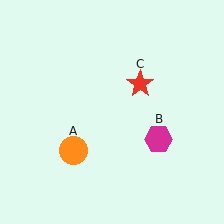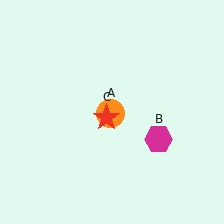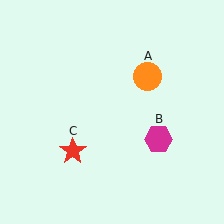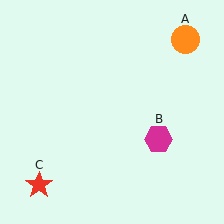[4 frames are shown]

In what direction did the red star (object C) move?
The red star (object C) moved down and to the left.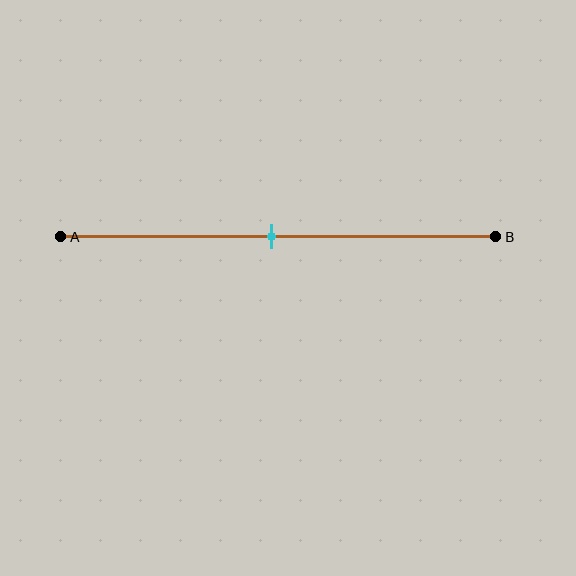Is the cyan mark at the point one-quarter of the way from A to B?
No, the mark is at about 50% from A, not at the 25% one-quarter point.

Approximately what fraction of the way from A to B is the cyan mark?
The cyan mark is approximately 50% of the way from A to B.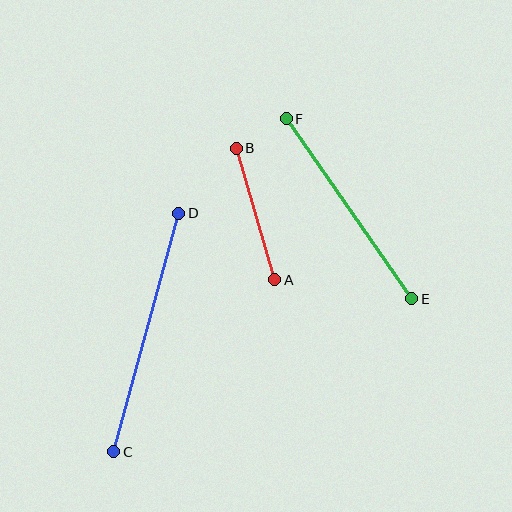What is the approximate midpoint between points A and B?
The midpoint is at approximately (255, 214) pixels.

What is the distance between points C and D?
The distance is approximately 247 pixels.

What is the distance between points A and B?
The distance is approximately 137 pixels.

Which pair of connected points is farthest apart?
Points C and D are farthest apart.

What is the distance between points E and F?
The distance is approximately 219 pixels.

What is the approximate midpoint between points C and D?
The midpoint is at approximately (146, 332) pixels.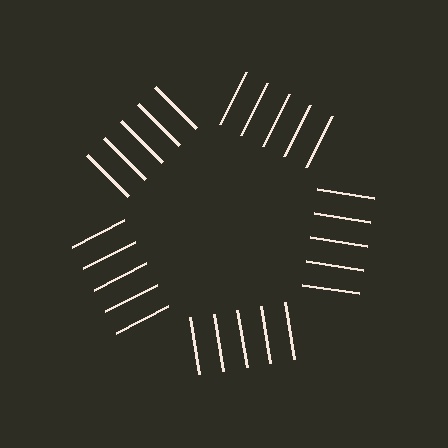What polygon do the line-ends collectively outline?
An illusory pentagon — the line segments terminate on its edges but no continuous stroke is drawn.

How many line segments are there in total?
25 — 5 along each of the 5 edges.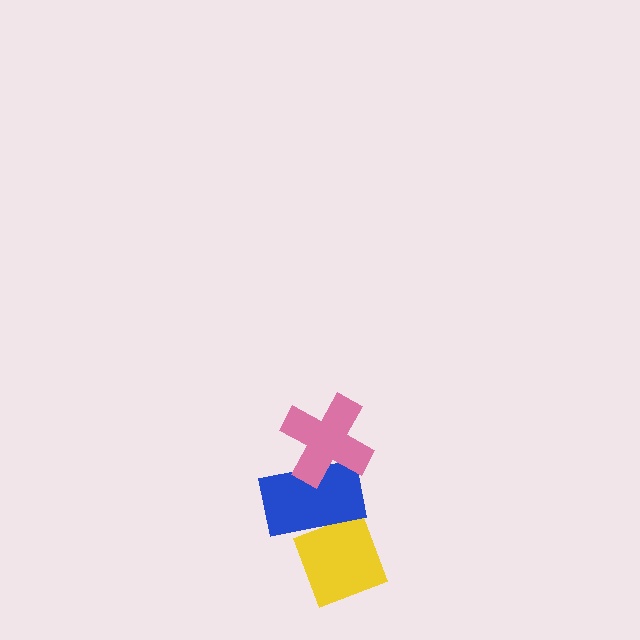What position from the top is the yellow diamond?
The yellow diamond is 3rd from the top.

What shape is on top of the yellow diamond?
The blue rectangle is on top of the yellow diamond.